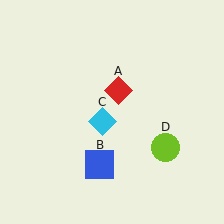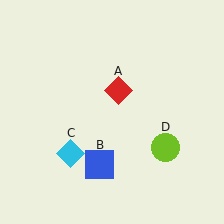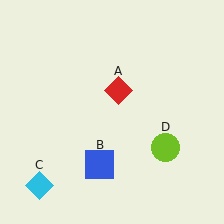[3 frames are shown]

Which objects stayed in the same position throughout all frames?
Red diamond (object A) and blue square (object B) and lime circle (object D) remained stationary.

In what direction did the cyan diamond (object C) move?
The cyan diamond (object C) moved down and to the left.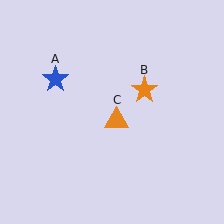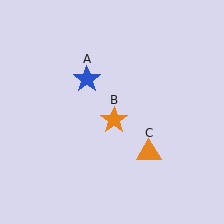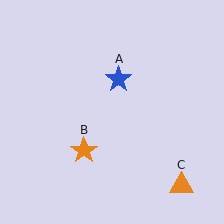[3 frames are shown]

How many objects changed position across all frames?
3 objects changed position: blue star (object A), orange star (object B), orange triangle (object C).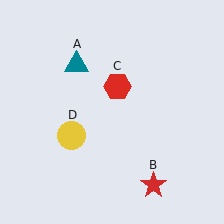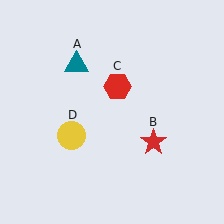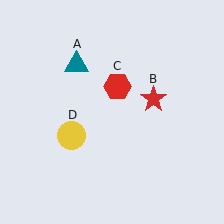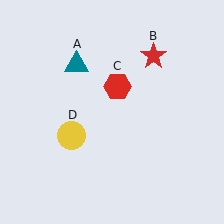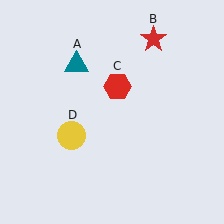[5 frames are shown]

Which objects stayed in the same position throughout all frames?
Teal triangle (object A) and red hexagon (object C) and yellow circle (object D) remained stationary.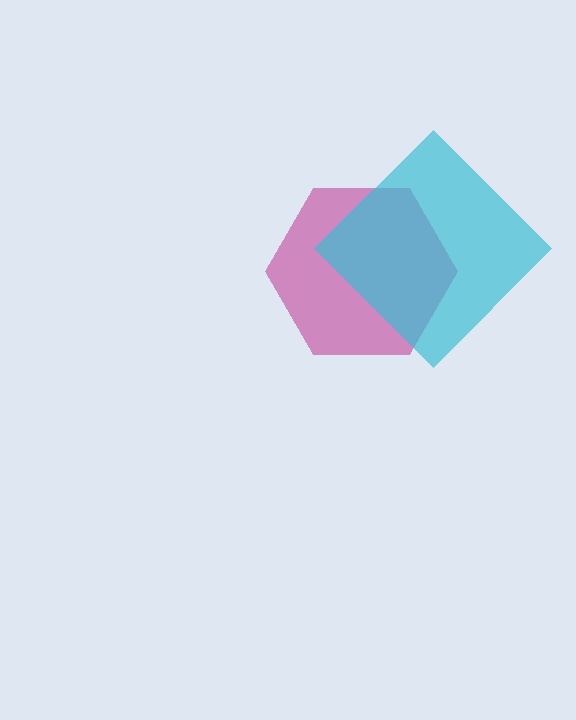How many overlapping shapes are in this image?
There are 2 overlapping shapes in the image.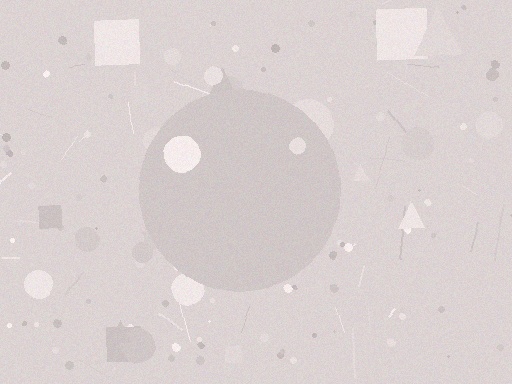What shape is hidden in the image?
A circle is hidden in the image.